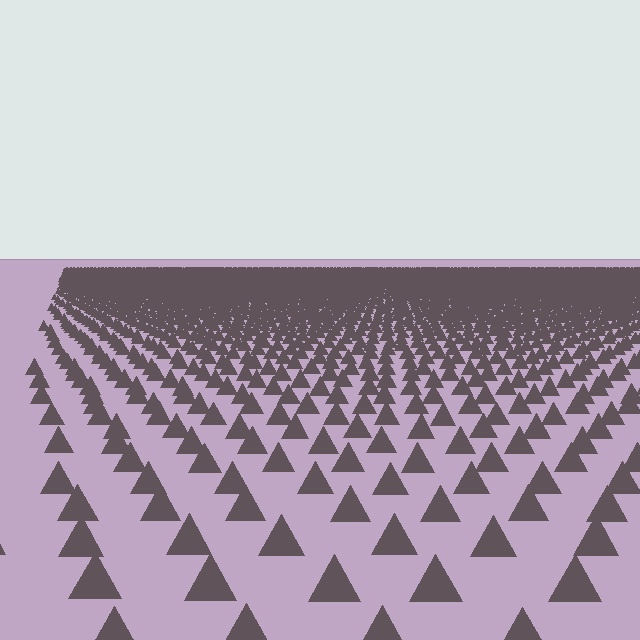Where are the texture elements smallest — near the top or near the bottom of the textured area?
Near the top.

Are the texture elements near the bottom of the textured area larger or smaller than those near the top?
Larger. Near the bottom, elements are closer to the viewer and appear at a bigger on-screen size.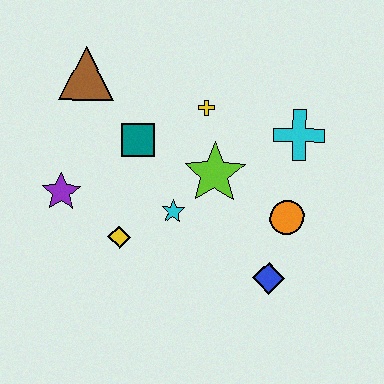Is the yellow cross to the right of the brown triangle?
Yes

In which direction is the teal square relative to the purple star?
The teal square is to the right of the purple star.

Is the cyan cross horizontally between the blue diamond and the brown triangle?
No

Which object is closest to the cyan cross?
The orange circle is closest to the cyan cross.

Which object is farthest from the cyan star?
The brown triangle is farthest from the cyan star.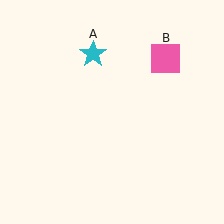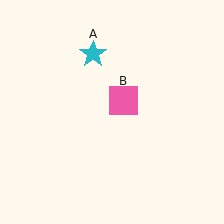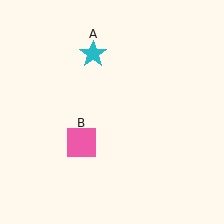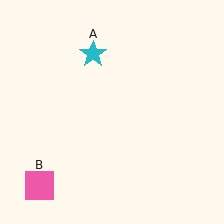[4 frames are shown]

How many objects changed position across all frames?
1 object changed position: pink square (object B).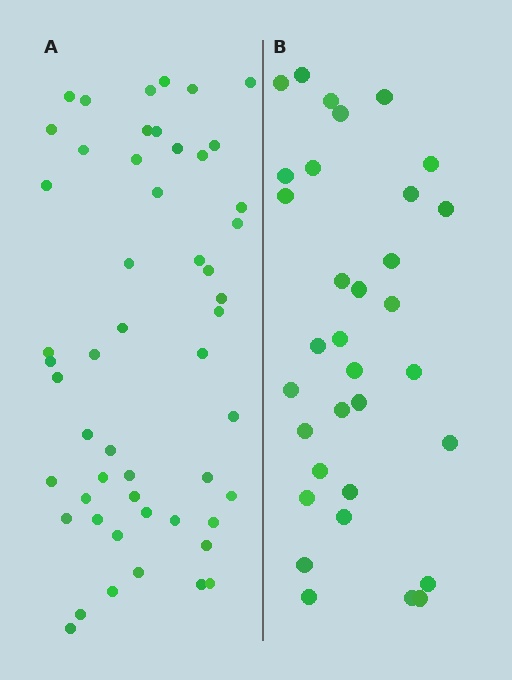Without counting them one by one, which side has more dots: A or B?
Region A (the left region) has more dots.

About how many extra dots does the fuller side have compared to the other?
Region A has approximately 20 more dots than region B.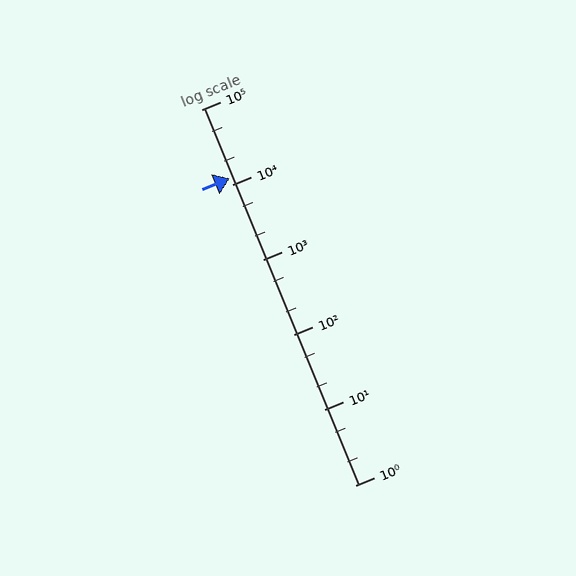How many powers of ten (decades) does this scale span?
The scale spans 5 decades, from 1 to 100000.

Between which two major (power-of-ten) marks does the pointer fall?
The pointer is between 10000 and 100000.